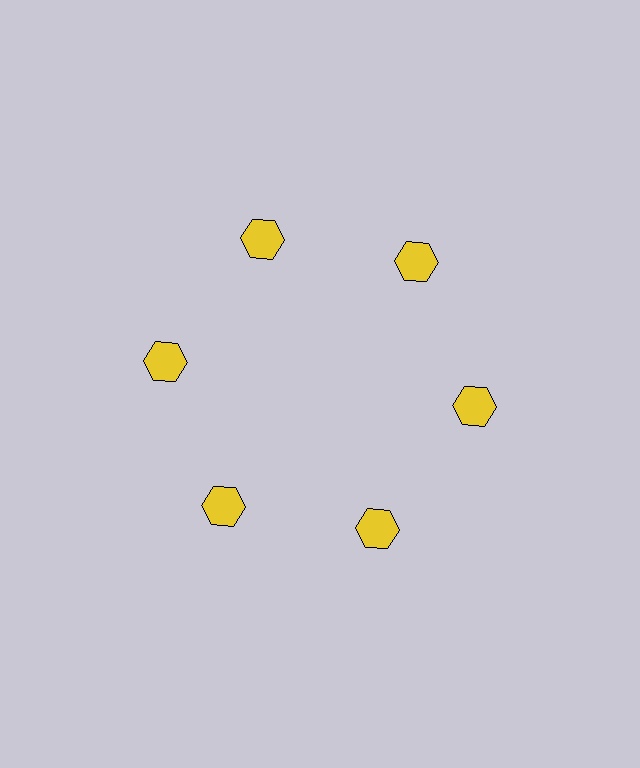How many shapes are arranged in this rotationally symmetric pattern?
There are 6 shapes, arranged in 6 groups of 1.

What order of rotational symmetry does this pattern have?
This pattern has 6-fold rotational symmetry.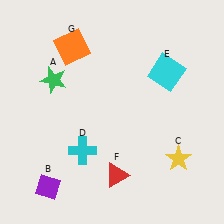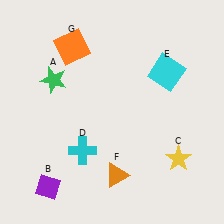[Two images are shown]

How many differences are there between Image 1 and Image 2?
There is 1 difference between the two images.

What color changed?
The triangle (F) changed from red in Image 1 to orange in Image 2.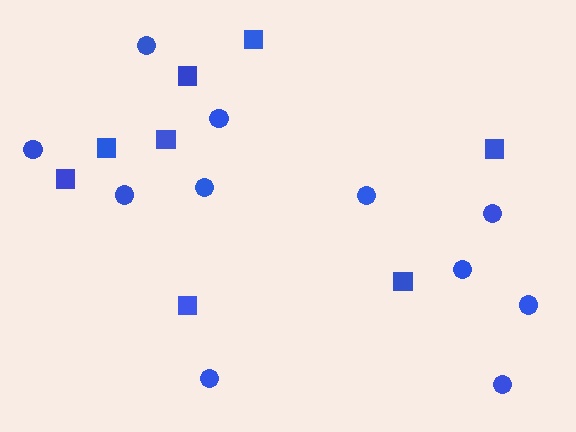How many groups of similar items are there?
There are 2 groups: one group of circles (11) and one group of squares (8).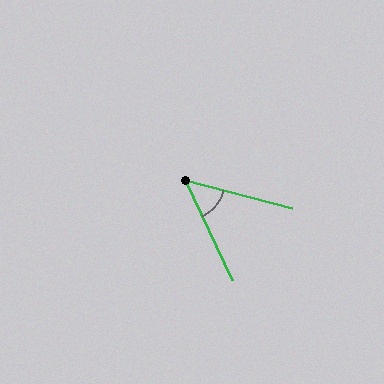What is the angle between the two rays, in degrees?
Approximately 51 degrees.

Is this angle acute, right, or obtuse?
It is acute.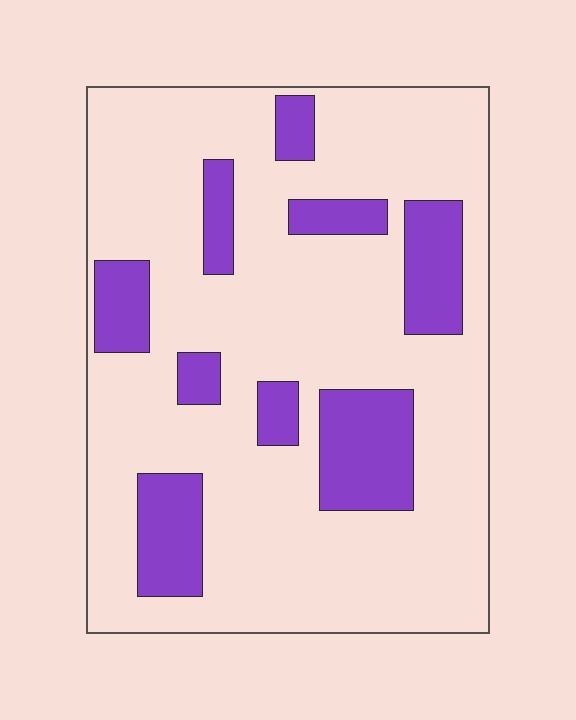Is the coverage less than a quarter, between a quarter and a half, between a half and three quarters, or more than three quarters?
Less than a quarter.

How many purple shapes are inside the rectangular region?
9.